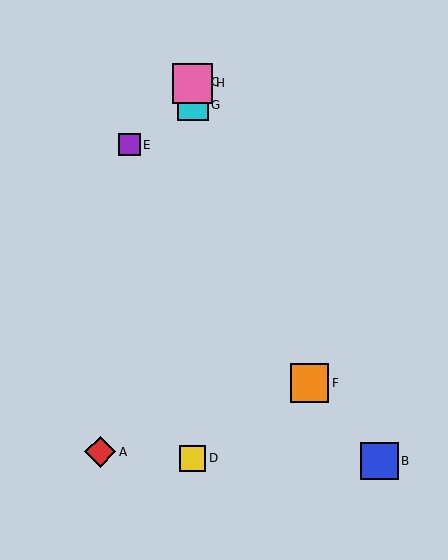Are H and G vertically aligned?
Yes, both are at x≈193.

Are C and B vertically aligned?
No, C is at x≈193 and B is at x≈380.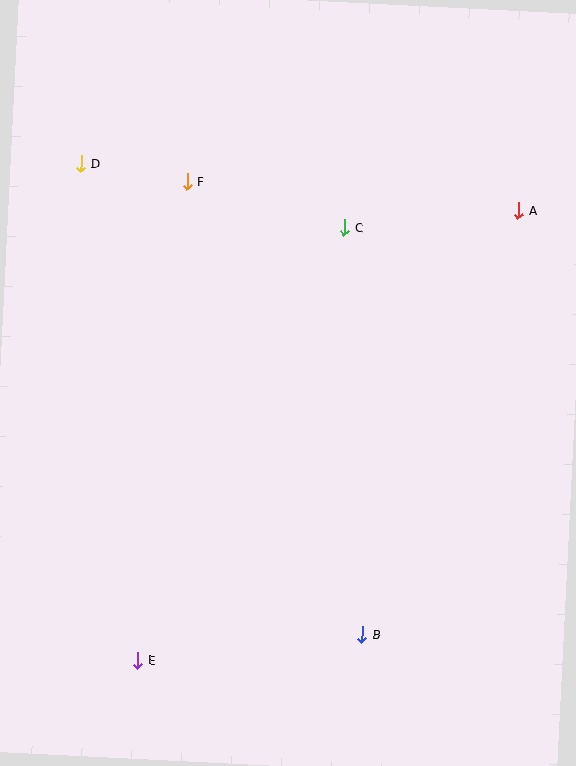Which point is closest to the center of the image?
Point C at (344, 227) is closest to the center.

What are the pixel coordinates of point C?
Point C is at (344, 227).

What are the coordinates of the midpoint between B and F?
The midpoint between B and F is at (275, 408).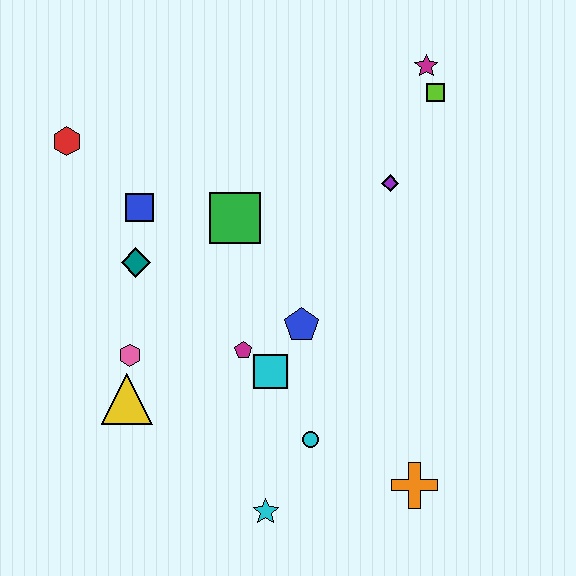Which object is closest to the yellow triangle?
The pink hexagon is closest to the yellow triangle.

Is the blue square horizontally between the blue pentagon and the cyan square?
No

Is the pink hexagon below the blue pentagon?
Yes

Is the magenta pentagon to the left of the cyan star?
Yes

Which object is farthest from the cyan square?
The magenta star is farthest from the cyan square.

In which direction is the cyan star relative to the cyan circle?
The cyan star is below the cyan circle.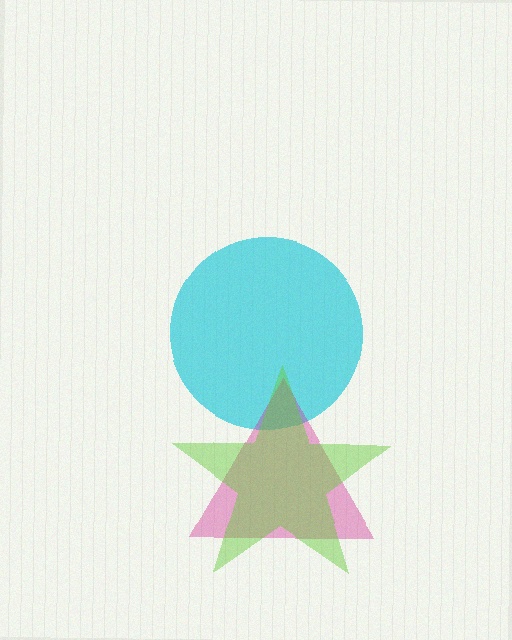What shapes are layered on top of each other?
The layered shapes are: a cyan circle, a magenta triangle, a lime star.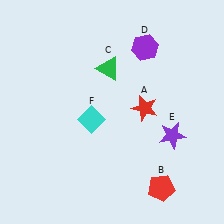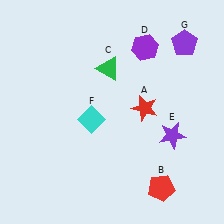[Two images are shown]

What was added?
A purple pentagon (G) was added in Image 2.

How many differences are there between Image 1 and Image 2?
There is 1 difference between the two images.